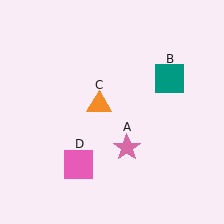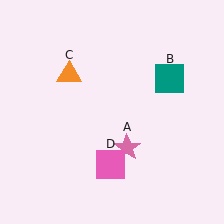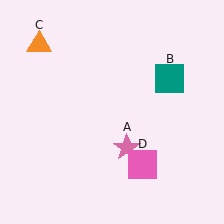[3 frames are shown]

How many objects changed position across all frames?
2 objects changed position: orange triangle (object C), pink square (object D).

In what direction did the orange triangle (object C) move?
The orange triangle (object C) moved up and to the left.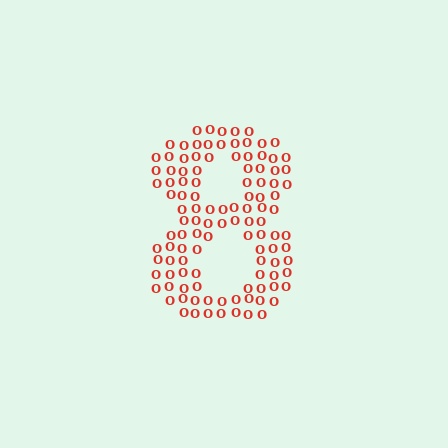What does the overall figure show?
The overall figure shows the digit 8.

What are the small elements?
The small elements are letter O's.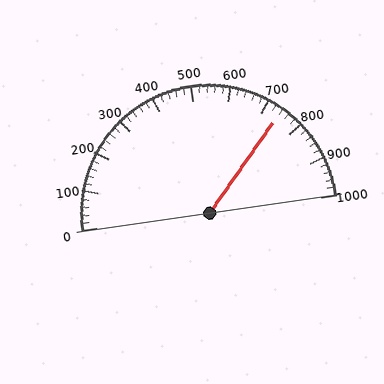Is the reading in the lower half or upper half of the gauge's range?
The reading is in the upper half of the range (0 to 1000).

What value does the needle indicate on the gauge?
The needle indicates approximately 740.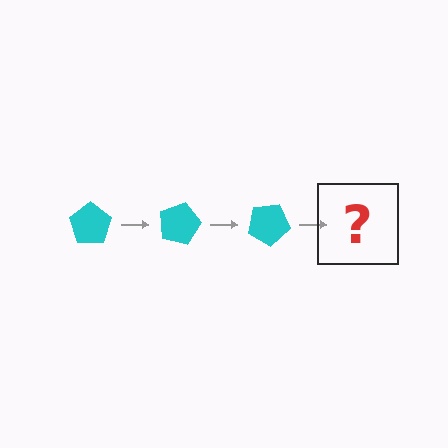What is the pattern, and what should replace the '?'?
The pattern is that the pentagon rotates 15 degrees each step. The '?' should be a cyan pentagon rotated 45 degrees.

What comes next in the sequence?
The next element should be a cyan pentagon rotated 45 degrees.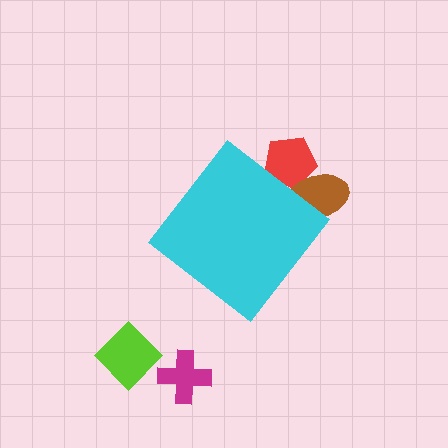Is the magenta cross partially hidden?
No, the magenta cross is fully visible.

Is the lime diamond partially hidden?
No, the lime diamond is fully visible.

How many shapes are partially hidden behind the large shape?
2 shapes are partially hidden.